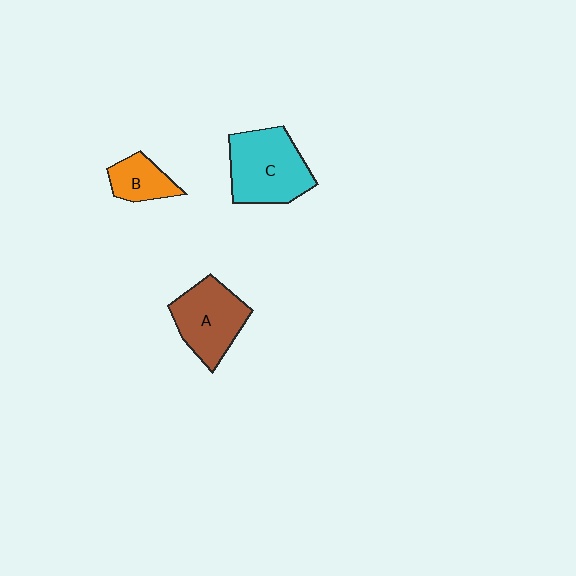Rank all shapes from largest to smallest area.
From largest to smallest: C (cyan), A (brown), B (orange).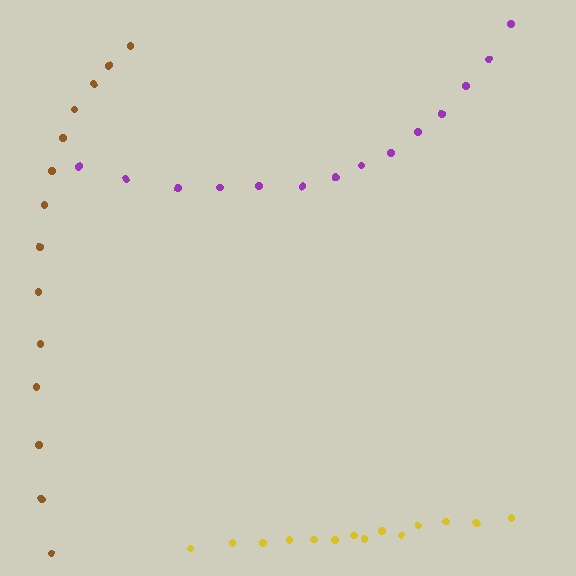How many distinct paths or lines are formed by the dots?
There are 3 distinct paths.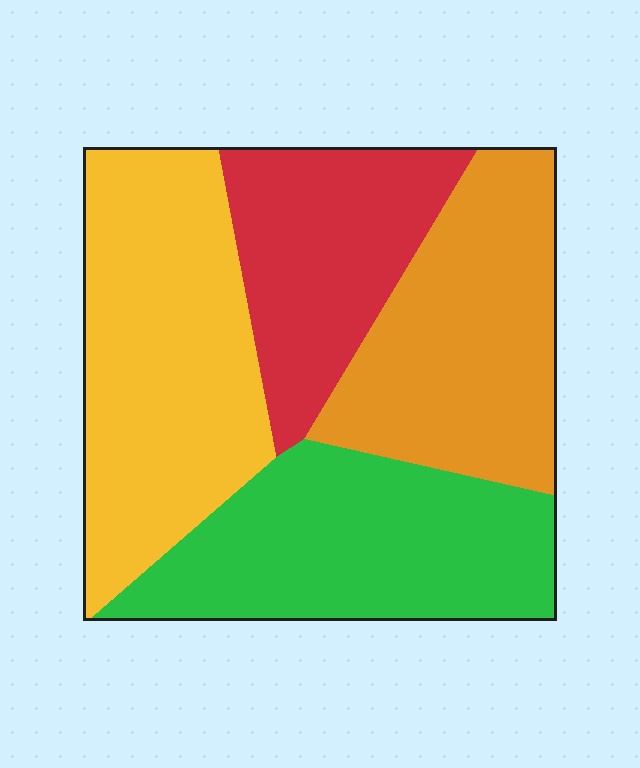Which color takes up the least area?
Red, at roughly 20%.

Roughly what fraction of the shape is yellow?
Yellow takes up about one third (1/3) of the shape.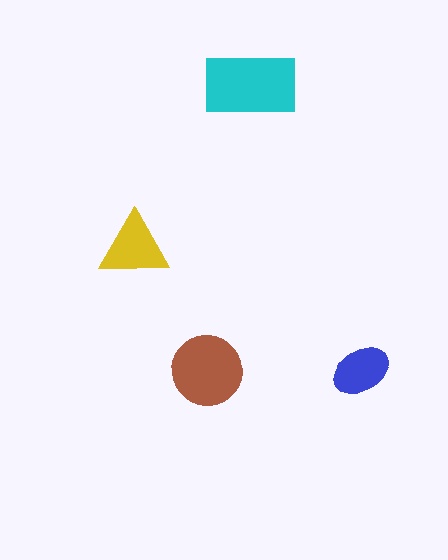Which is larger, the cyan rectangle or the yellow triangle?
The cyan rectangle.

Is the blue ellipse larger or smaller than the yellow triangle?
Smaller.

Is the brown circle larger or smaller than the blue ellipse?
Larger.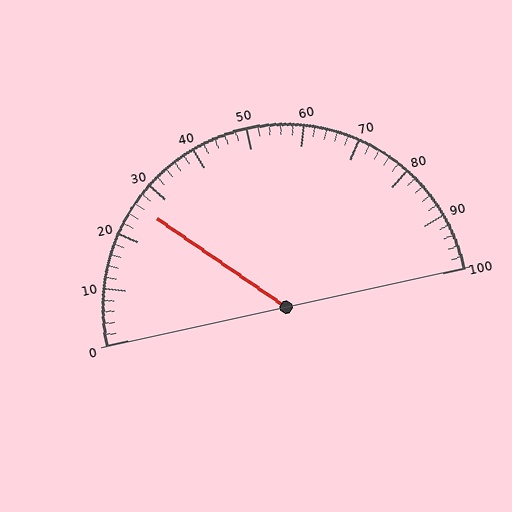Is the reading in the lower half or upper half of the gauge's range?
The reading is in the lower half of the range (0 to 100).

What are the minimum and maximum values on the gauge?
The gauge ranges from 0 to 100.